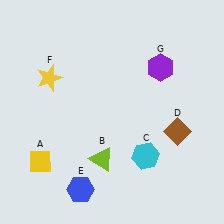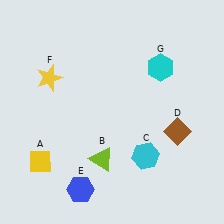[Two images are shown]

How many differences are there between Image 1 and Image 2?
There is 1 difference between the two images.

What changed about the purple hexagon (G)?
In Image 1, G is purple. In Image 2, it changed to cyan.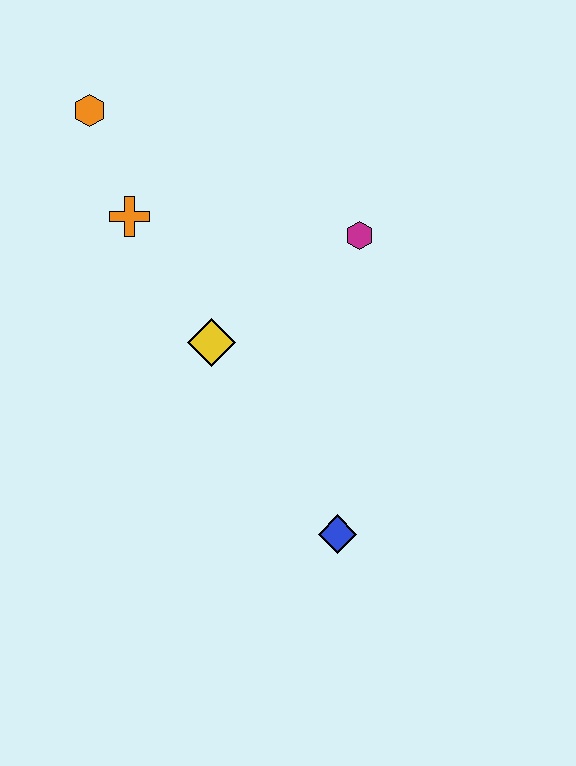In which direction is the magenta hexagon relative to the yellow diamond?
The magenta hexagon is to the right of the yellow diamond.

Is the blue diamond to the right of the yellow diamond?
Yes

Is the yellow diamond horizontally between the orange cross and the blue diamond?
Yes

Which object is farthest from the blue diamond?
The orange hexagon is farthest from the blue diamond.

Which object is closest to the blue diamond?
The yellow diamond is closest to the blue diamond.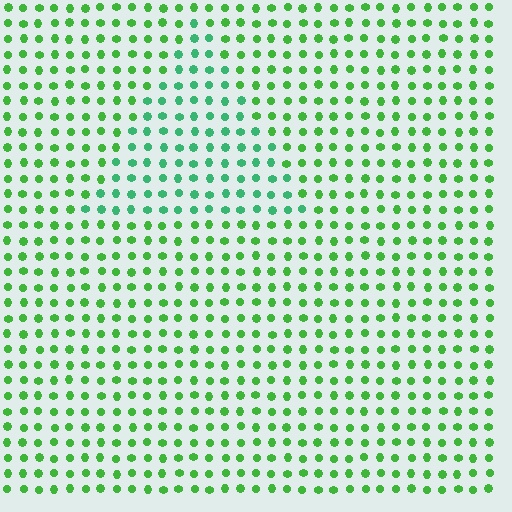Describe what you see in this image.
The image is filled with small green elements in a uniform arrangement. A triangle-shaped region is visible where the elements are tinted to a slightly different hue, forming a subtle color boundary.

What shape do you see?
I see a triangle.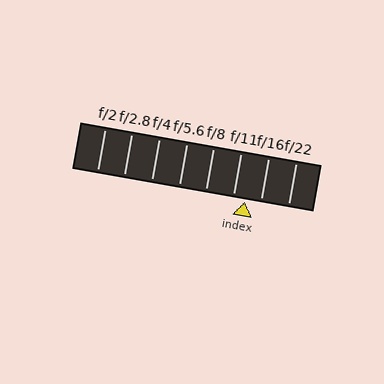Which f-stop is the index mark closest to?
The index mark is closest to f/11.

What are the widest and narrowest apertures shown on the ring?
The widest aperture shown is f/2 and the narrowest is f/22.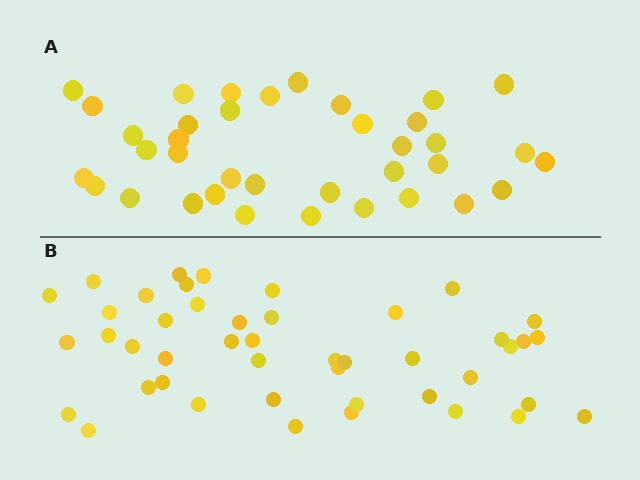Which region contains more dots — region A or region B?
Region B (the bottom region) has more dots.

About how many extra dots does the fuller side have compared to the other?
Region B has roughly 8 or so more dots than region A.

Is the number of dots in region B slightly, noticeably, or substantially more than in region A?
Region B has only slightly more — the two regions are fairly close. The ratio is roughly 1.2 to 1.